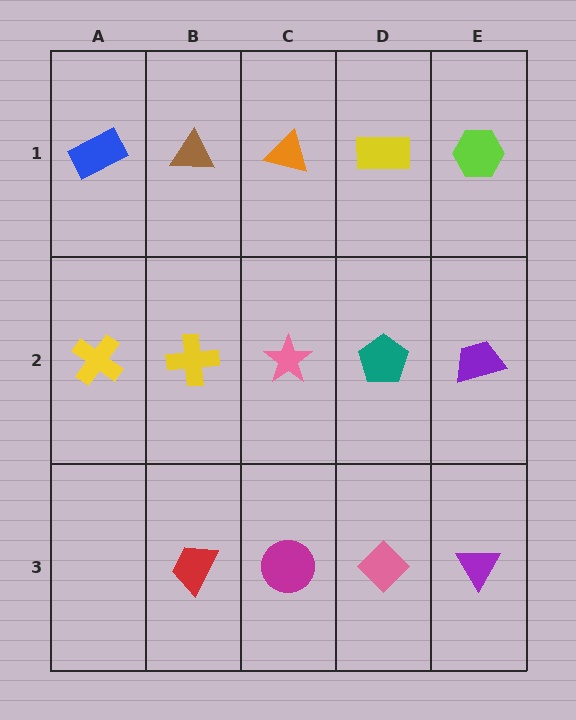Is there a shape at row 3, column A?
No, that cell is empty.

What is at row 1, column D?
A yellow rectangle.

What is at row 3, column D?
A pink diamond.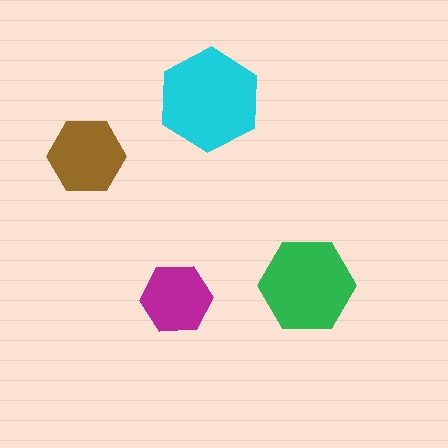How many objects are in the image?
There are 4 objects in the image.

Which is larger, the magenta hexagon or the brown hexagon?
The brown one.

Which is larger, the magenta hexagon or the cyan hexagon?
The cyan one.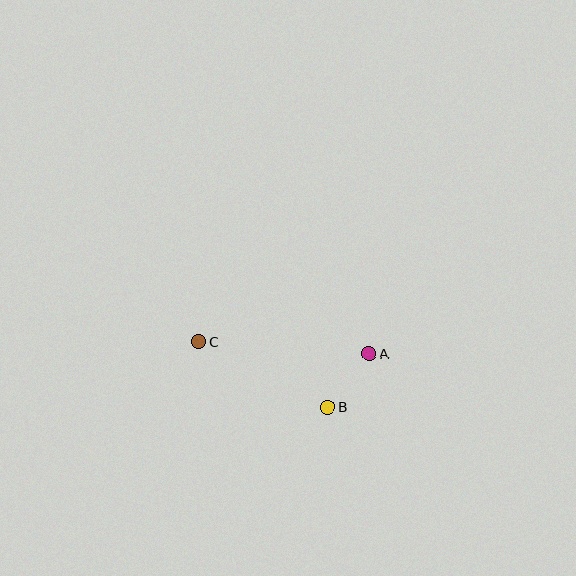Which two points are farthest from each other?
Points A and C are farthest from each other.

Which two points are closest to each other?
Points A and B are closest to each other.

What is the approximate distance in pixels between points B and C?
The distance between B and C is approximately 145 pixels.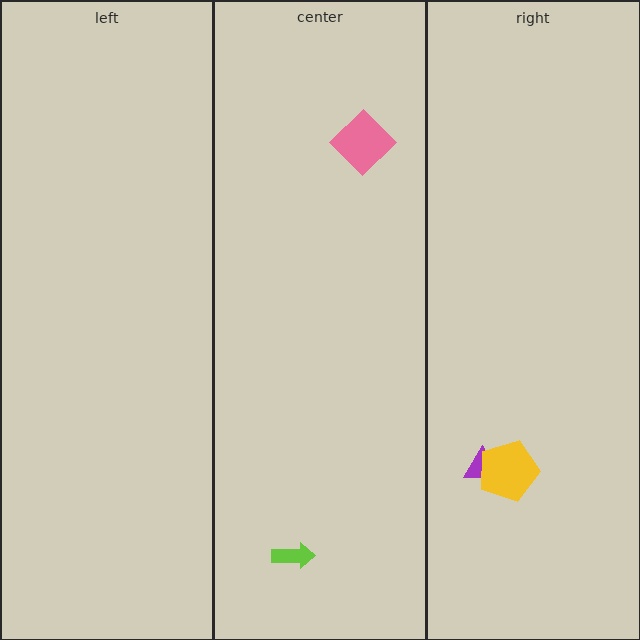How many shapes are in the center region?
2.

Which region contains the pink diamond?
The center region.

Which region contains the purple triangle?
The right region.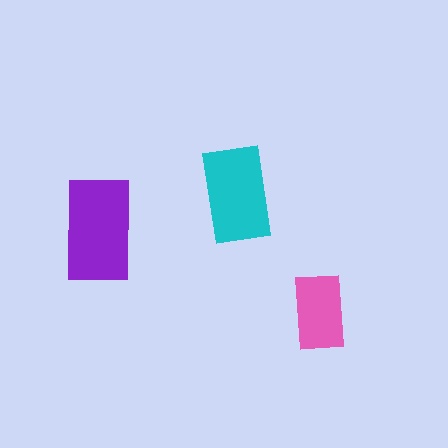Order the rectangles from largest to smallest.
the purple one, the cyan one, the pink one.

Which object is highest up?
The cyan rectangle is topmost.